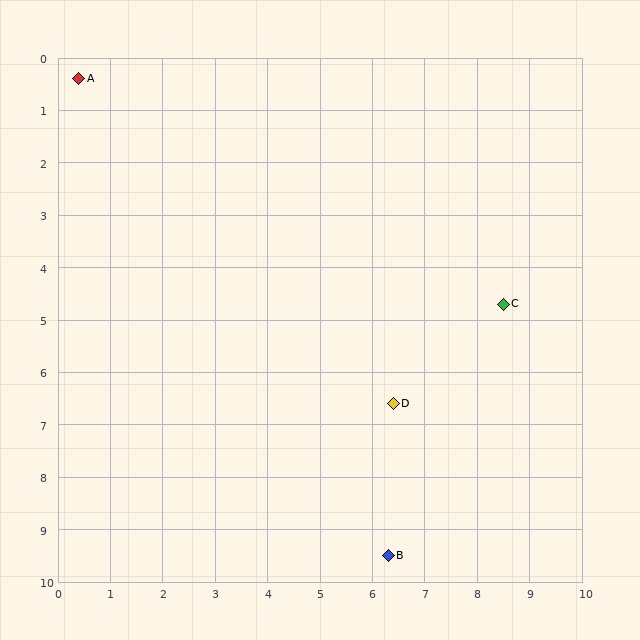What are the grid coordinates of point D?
Point D is at approximately (6.4, 6.6).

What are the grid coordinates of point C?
Point C is at approximately (8.5, 4.7).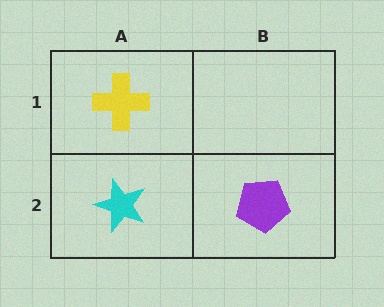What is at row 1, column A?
A yellow cross.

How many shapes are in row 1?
1 shape.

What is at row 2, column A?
A cyan star.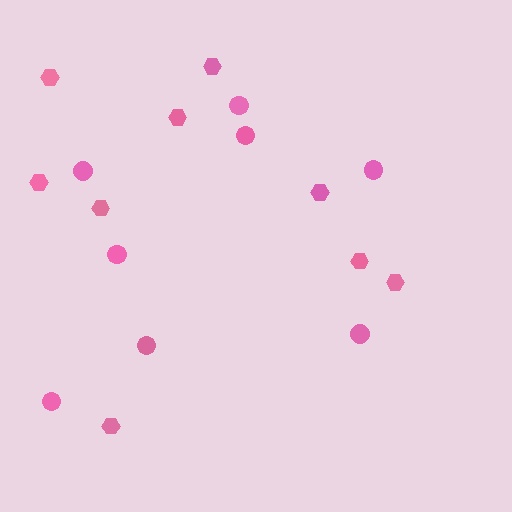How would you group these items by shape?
There are 2 groups: one group of circles (8) and one group of hexagons (9).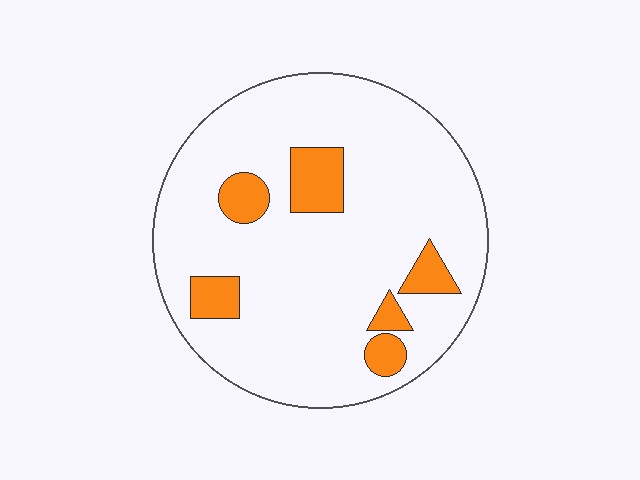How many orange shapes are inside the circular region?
6.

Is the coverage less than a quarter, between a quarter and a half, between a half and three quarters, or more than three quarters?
Less than a quarter.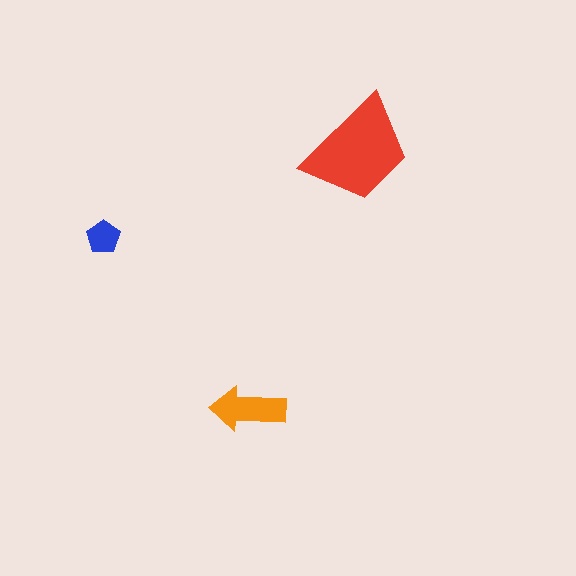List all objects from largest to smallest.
The red trapezoid, the orange arrow, the blue pentagon.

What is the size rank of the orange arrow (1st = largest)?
2nd.